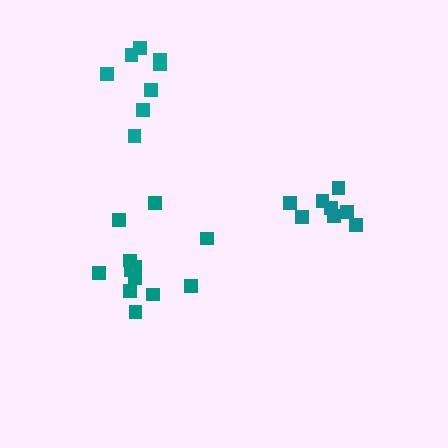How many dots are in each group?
Group 1: 12 dots, Group 2: 8 dots, Group 3: 8 dots (28 total).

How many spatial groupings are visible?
There are 3 spatial groupings.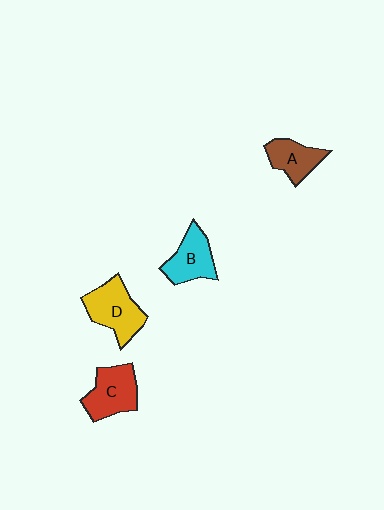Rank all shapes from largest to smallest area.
From largest to smallest: D (yellow), C (red), B (cyan), A (brown).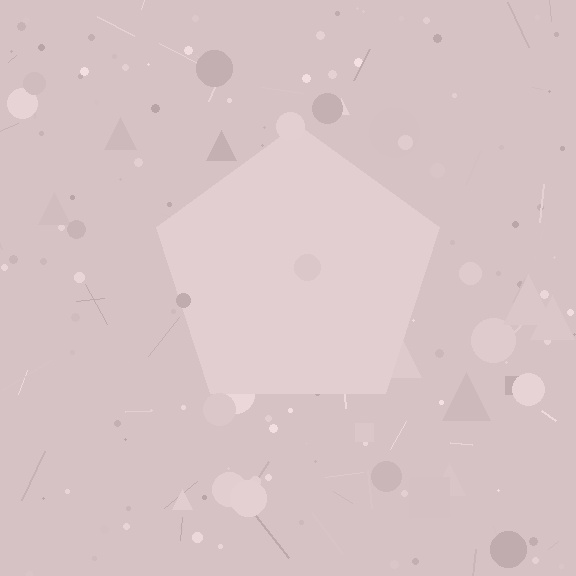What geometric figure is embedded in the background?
A pentagon is embedded in the background.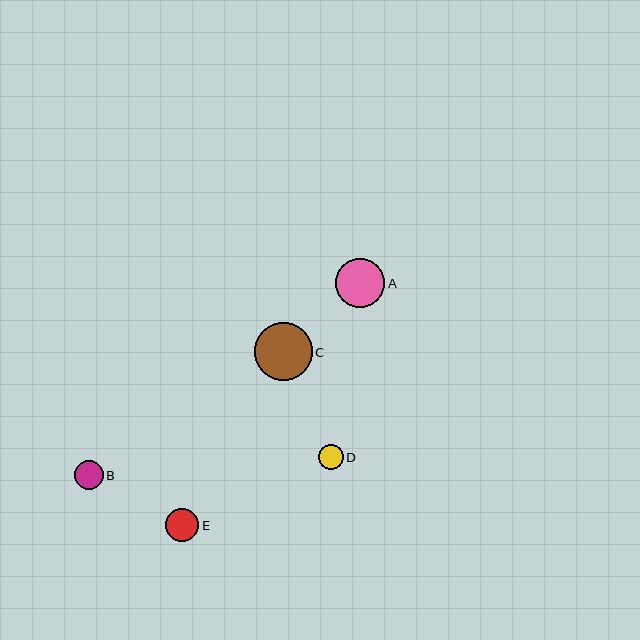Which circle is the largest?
Circle C is the largest with a size of approximately 58 pixels.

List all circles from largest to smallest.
From largest to smallest: C, A, E, B, D.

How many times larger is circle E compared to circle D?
Circle E is approximately 1.3 times the size of circle D.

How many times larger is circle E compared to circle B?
Circle E is approximately 1.1 times the size of circle B.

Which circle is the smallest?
Circle D is the smallest with a size of approximately 25 pixels.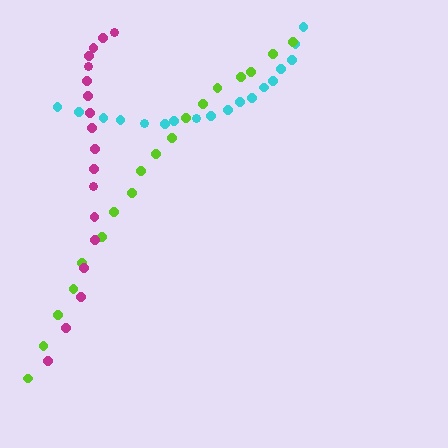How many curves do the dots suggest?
There are 3 distinct paths.